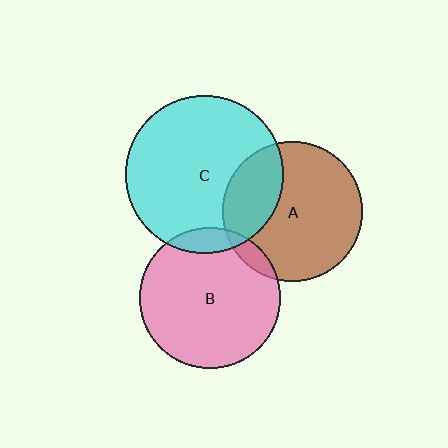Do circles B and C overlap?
Yes.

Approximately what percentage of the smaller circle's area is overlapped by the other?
Approximately 10%.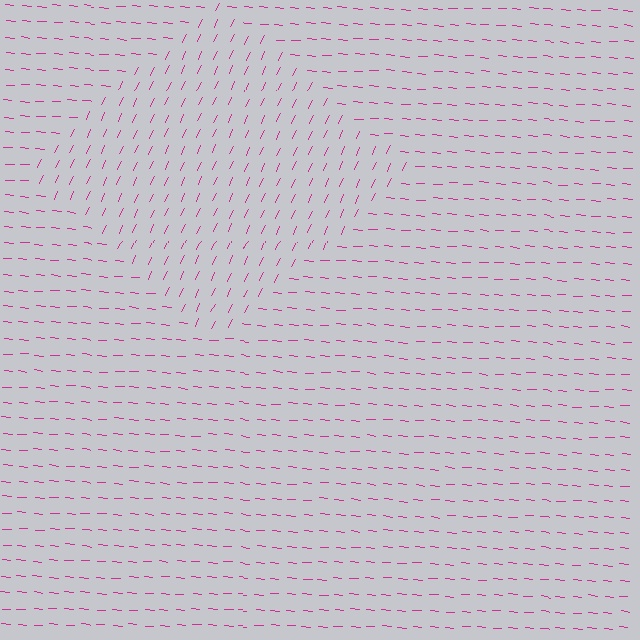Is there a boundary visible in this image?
Yes, there is a texture boundary formed by a change in line orientation.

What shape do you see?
I see a diamond.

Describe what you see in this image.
The image is filled with small magenta line segments. A diamond region in the image has lines oriented differently from the surrounding lines, creating a visible texture boundary.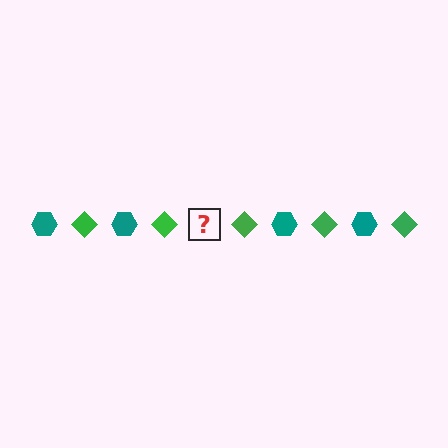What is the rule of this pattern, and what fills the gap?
The rule is that the pattern alternates between teal hexagon and green diamond. The gap should be filled with a teal hexagon.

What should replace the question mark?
The question mark should be replaced with a teal hexagon.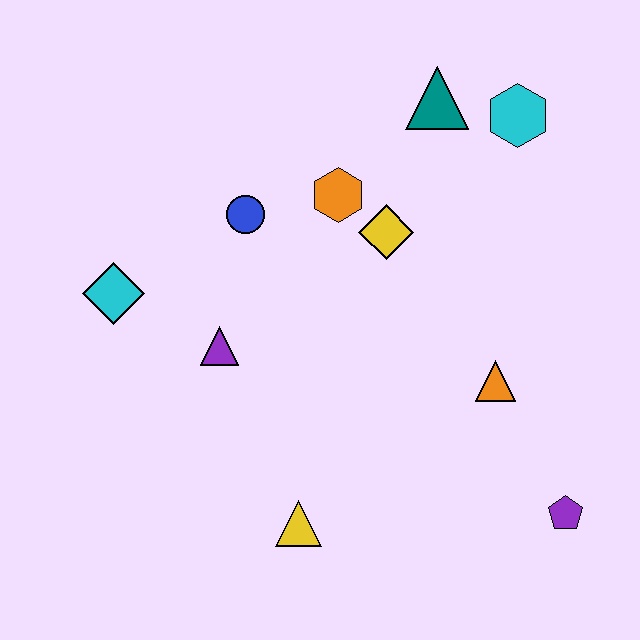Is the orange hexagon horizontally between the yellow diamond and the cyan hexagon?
No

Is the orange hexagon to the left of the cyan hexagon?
Yes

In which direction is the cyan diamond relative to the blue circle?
The cyan diamond is to the left of the blue circle.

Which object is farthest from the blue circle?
The purple pentagon is farthest from the blue circle.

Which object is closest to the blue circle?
The orange hexagon is closest to the blue circle.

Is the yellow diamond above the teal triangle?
No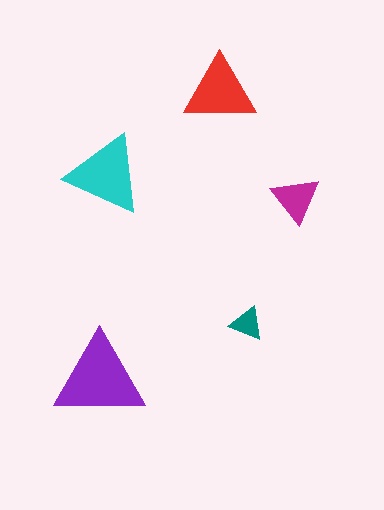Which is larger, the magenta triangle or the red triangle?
The red one.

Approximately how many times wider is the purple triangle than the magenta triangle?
About 2 times wider.